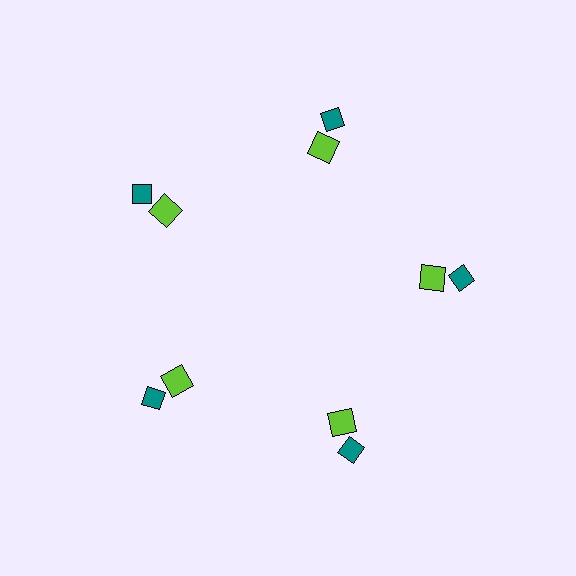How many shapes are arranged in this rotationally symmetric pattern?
There are 10 shapes, arranged in 5 groups of 2.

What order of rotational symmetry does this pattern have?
This pattern has 5-fold rotational symmetry.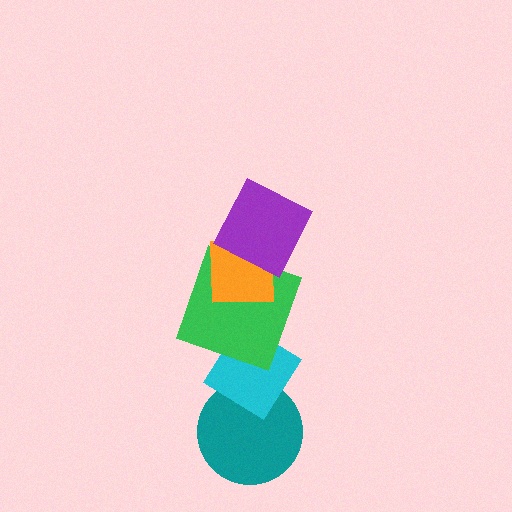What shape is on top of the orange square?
The purple square is on top of the orange square.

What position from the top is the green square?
The green square is 3rd from the top.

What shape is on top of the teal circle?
The cyan diamond is on top of the teal circle.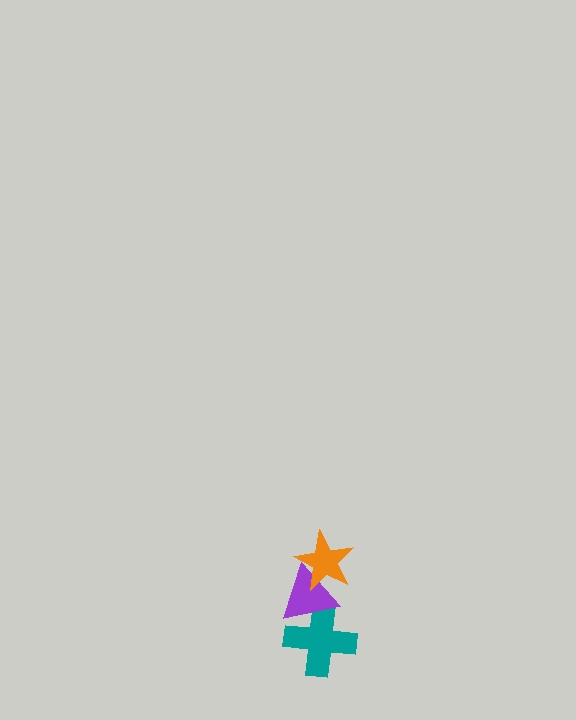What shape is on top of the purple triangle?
The orange star is on top of the purple triangle.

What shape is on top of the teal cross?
The purple triangle is on top of the teal cross.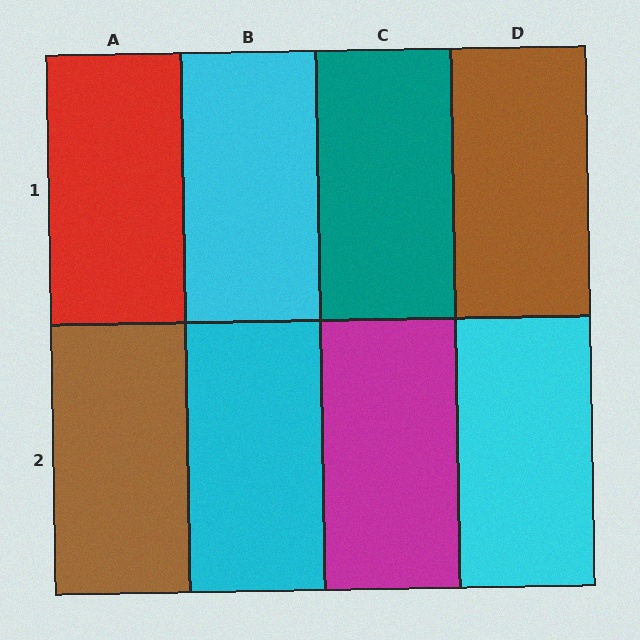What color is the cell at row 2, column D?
Cyan.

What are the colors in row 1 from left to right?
Red, cyan, teal, brown.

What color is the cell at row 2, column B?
Cyan.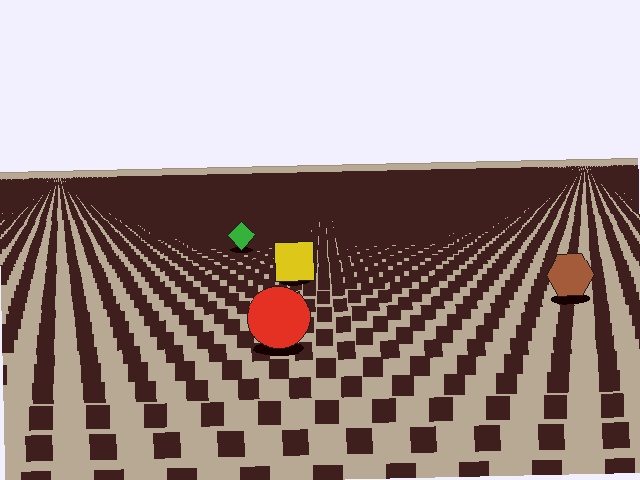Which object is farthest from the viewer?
The green diamond is farthest from the viewer. It appears smaller and the ground texture around it is denser.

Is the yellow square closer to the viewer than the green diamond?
Yes. The yellow square is closer — you can tell from the texture gradient: the ground texture is coarser near it.